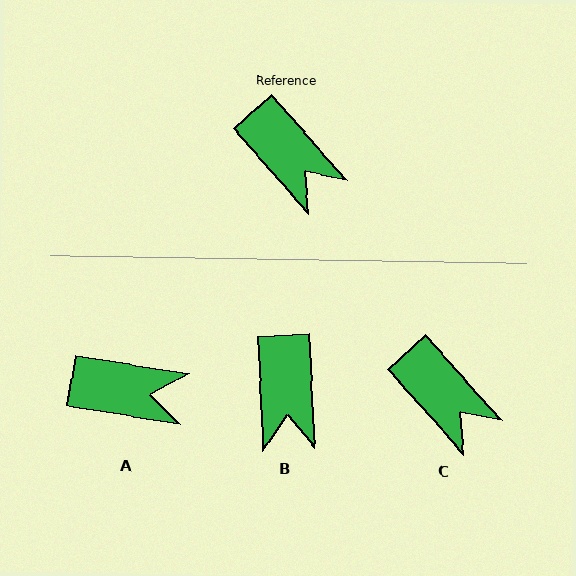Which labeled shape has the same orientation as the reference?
C.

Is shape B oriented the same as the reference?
No, it is off by about 39 degrees.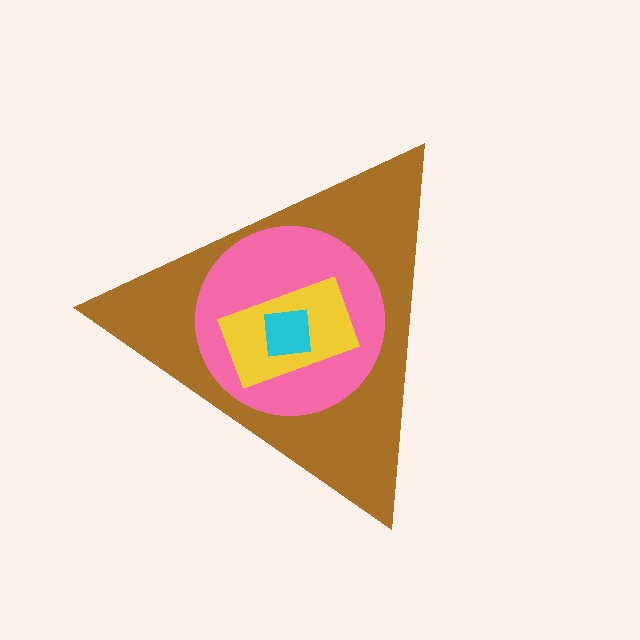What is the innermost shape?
The cyan square.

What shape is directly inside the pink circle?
The yellow rectangle.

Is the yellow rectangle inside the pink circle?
Yes.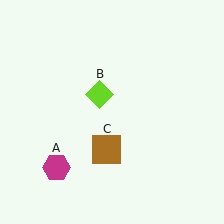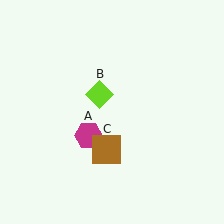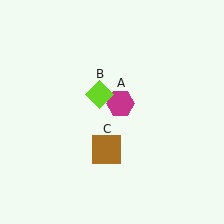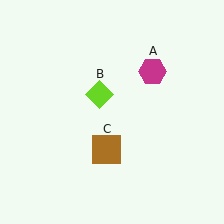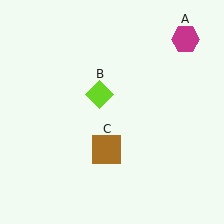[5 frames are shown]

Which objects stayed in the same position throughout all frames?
Lime diamond (object B) and brown square (object C) remained stationary.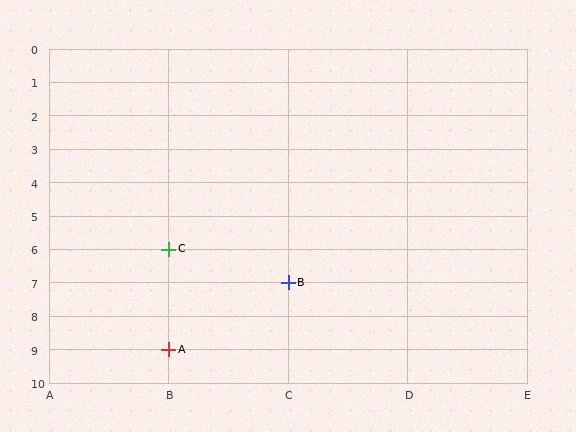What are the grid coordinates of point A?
Point A is at grid coordinates (B, 9).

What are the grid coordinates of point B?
Point B is at grid coordinates (C, 7).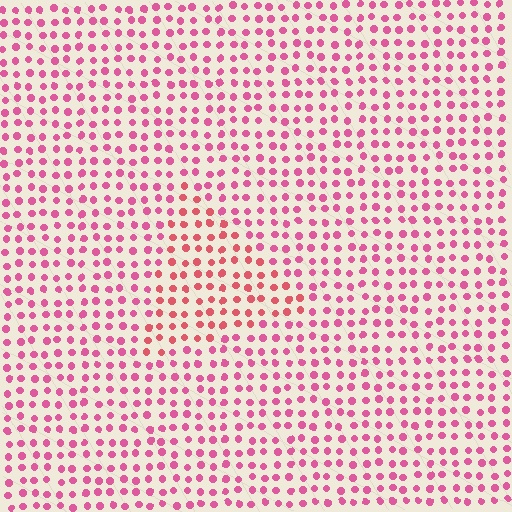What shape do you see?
I see a triangle.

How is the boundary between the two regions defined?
The boundary is defined purely by a slight shift in hue (about 24 degrees). Spacing, size, and orientation are identical on both sides.